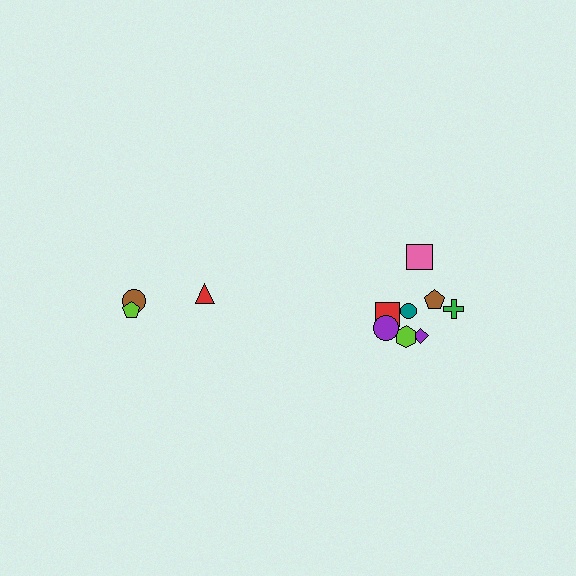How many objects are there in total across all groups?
There are 11 objects.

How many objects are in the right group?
There are 8 objects.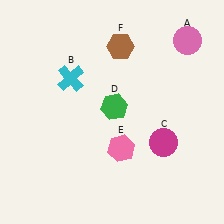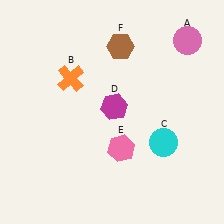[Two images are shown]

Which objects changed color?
B changed from cyan to orange. C changed from magenta to cyan. D changed from green to magenta.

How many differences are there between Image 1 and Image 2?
There are 3 differences between the two images.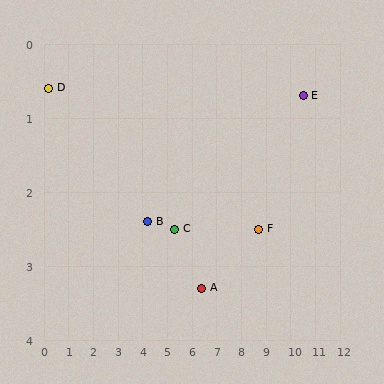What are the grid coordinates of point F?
Point F is at approximately (8.7, 2.5).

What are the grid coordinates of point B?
Point B is at approximately (4.2, 2.4).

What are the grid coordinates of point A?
Point A is at approximately (6.4, 3.3).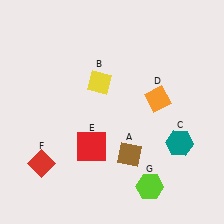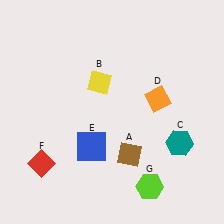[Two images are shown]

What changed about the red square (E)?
In Image 1, E is red. In Image 2, it changed to blue.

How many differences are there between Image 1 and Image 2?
There is 1 difference between the two images.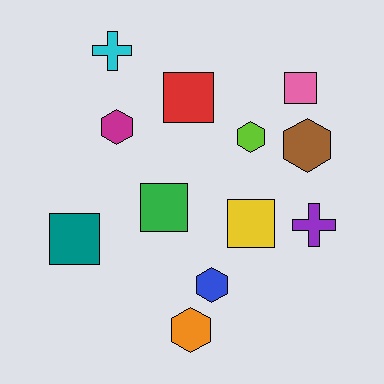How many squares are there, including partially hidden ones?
There are 5 squares.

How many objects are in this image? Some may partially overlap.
There are 12 objects.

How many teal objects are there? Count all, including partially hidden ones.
There is 1 teal object.